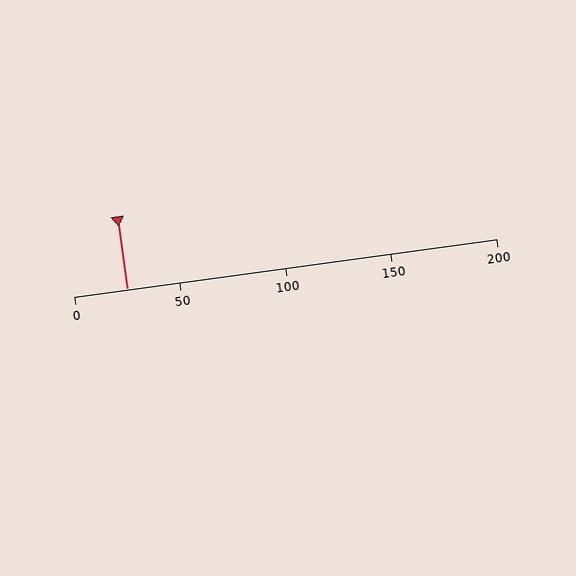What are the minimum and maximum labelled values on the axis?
The axis runs from 0 to 200.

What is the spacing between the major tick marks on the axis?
The major ticks are spaced 50 apart.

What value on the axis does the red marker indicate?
The marker indicates approximately 25.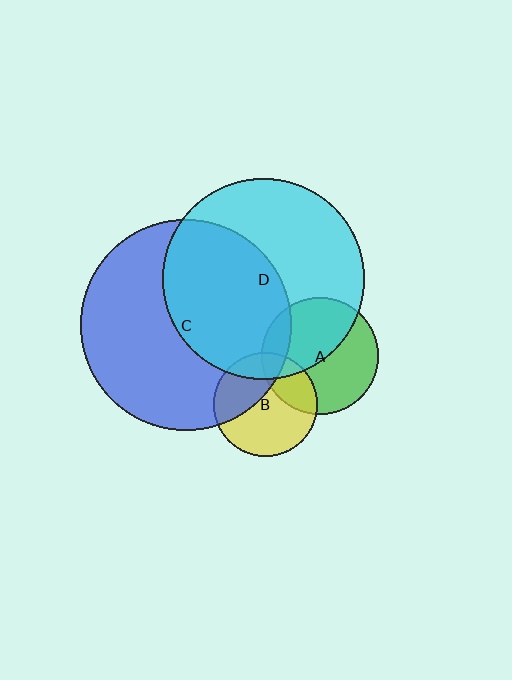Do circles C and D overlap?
Yes.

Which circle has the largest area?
Circle C (blue).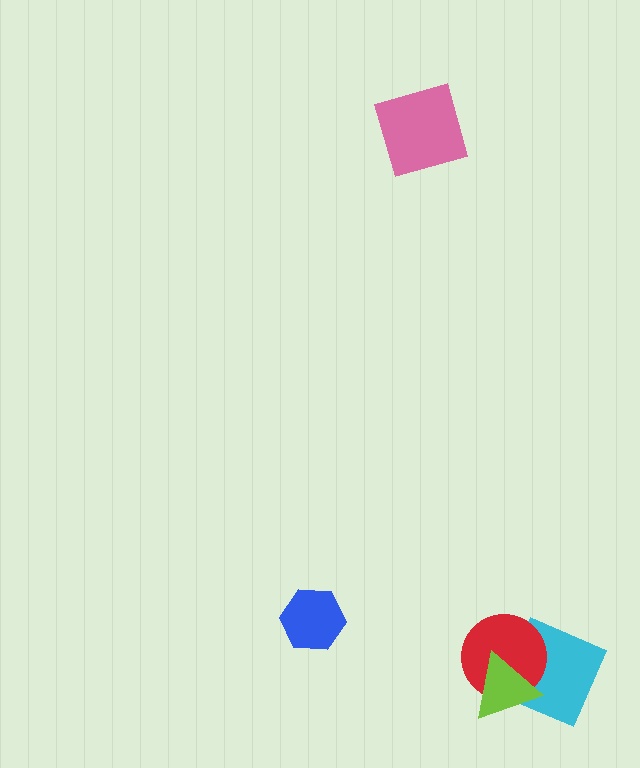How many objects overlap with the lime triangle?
2 objects overlap with the lime triangle.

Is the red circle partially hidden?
Yes, it is partially covered by another shape.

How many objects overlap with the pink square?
0 objects overlap with the pink square.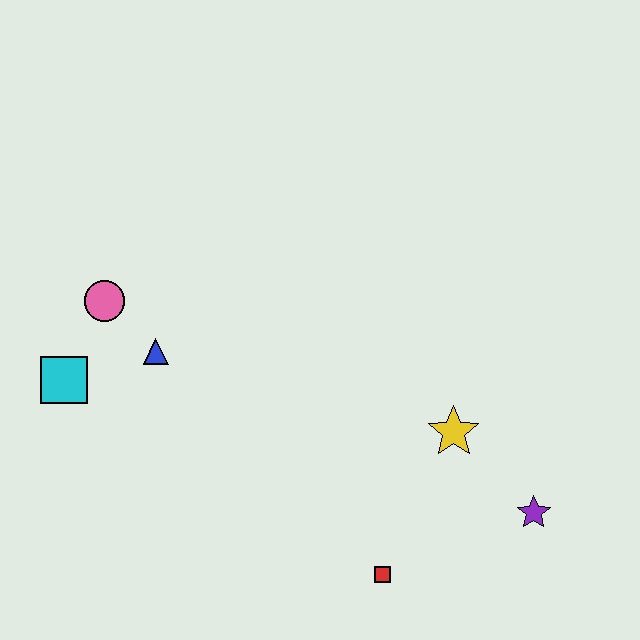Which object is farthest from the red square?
The pink circle is farthest from the red square.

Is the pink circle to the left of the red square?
Yes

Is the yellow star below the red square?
No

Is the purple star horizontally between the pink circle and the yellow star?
No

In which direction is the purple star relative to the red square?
The purple star is to the right of the red square.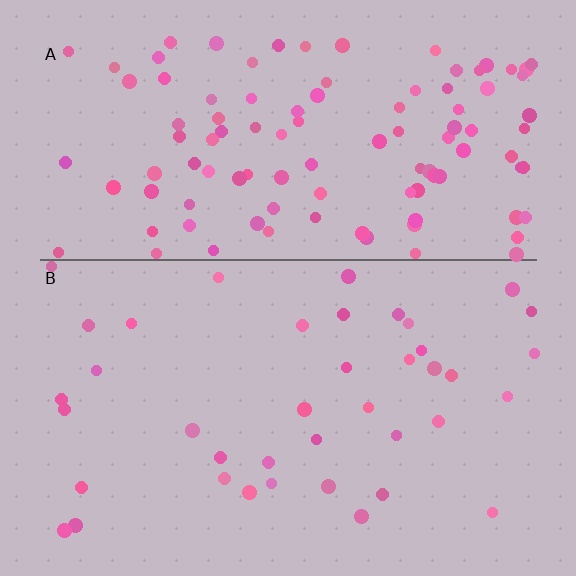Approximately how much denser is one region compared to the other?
Approximately 2.7× — region A over region B.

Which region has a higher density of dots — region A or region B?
A (the top).